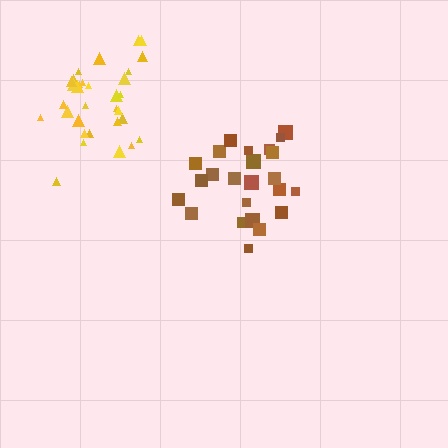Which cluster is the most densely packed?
Yellow.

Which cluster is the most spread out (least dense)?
Brown.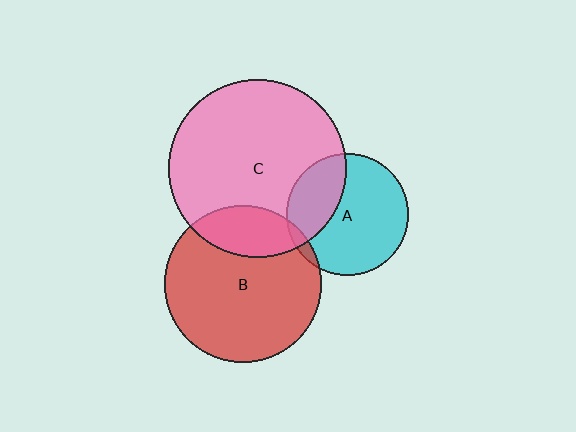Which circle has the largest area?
Circle C (pink).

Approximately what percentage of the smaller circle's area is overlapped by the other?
Approximately 20%.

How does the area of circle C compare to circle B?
Approximately 1.3 times.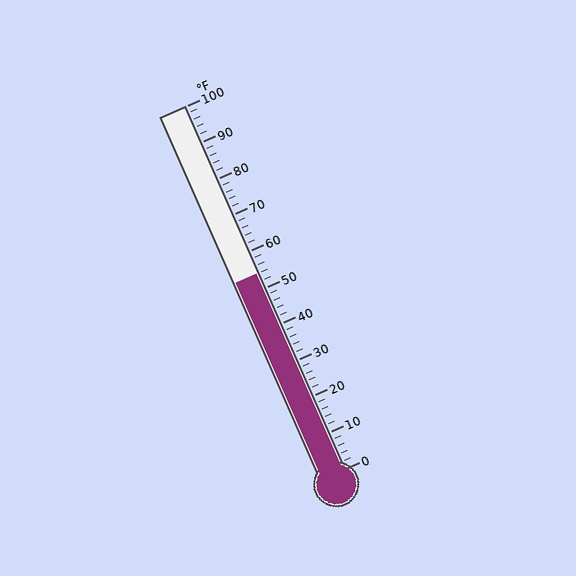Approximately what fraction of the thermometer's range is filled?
The thermometer is filled to approximately 55% of its range.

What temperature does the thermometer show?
The thermometer shows approximately 54°F.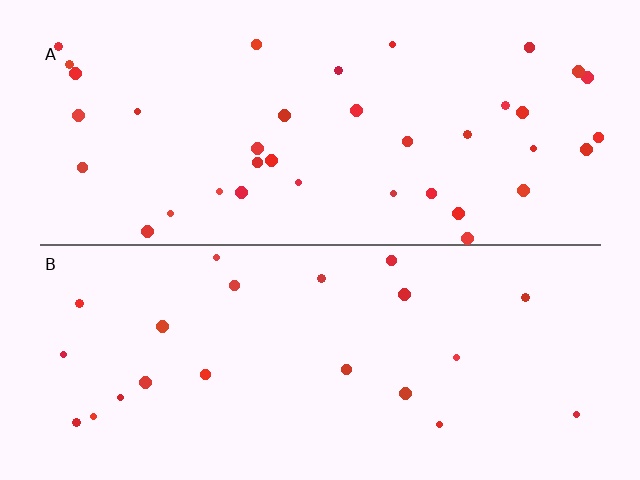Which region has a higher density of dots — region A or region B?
A (the top).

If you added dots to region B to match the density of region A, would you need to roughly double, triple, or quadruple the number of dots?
Approximately double.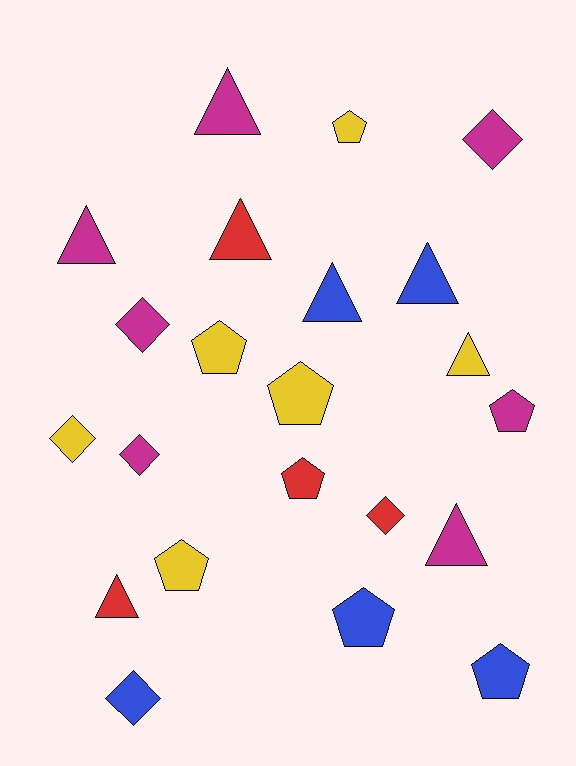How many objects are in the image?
There are 22 objects.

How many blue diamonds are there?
There is 1 blue diamond.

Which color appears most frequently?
Magenta, with 7 objects.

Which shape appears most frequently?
Pentagon, with 8 objects.